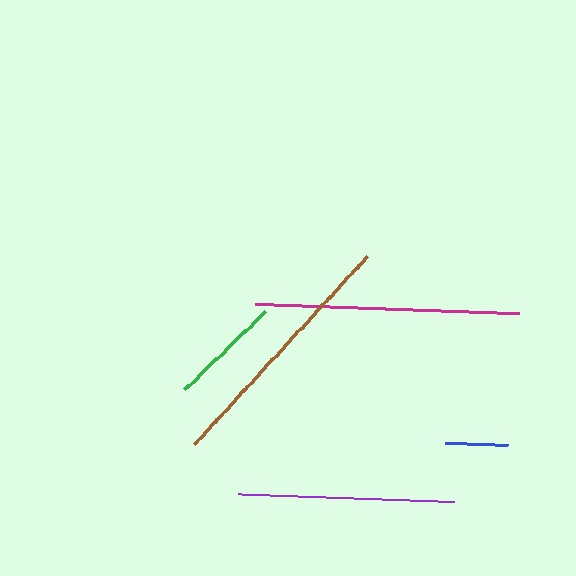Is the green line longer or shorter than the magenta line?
The magenta line is longer than the green line.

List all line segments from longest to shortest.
From longest to shortest: magenta, brown, purple, green, blue.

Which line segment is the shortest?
The blue line is the shortest at approximately 63 pixels.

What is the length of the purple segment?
The purple segment is approximately 217 pixels long.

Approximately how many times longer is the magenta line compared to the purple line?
The magenta line is approximately 1.2 times the length of the purple line.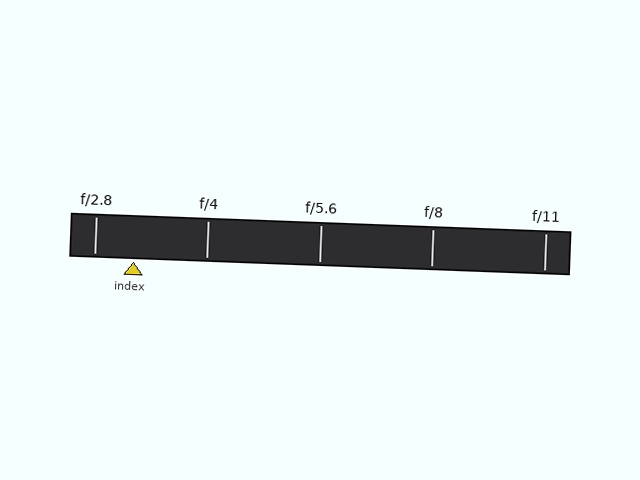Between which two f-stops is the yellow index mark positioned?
The index mark is between f/2.8 and f/4.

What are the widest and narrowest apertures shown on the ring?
The widest aperture shown is f/2.8 and the narrowest is f/11.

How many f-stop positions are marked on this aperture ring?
There are 5 f-stop positions marked.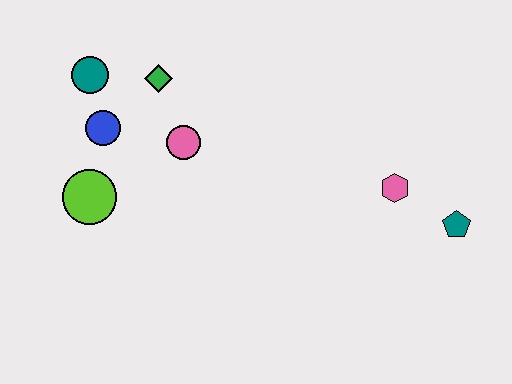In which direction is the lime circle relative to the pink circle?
The lime circle is to the left of the pink circle.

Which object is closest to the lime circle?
The blue circle is closest to the lime circle.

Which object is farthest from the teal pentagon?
The teal circle is farthest from the teal pentagon.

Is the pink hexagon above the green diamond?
No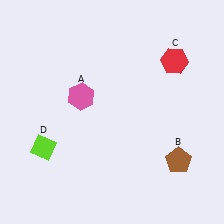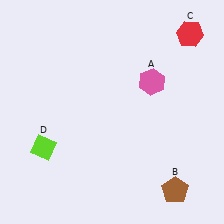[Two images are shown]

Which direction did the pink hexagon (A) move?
The pink hexagon (A) moved right.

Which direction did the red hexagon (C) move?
The red hexagon (C) moved up.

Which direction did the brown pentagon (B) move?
The brown pentagon (B) moved down.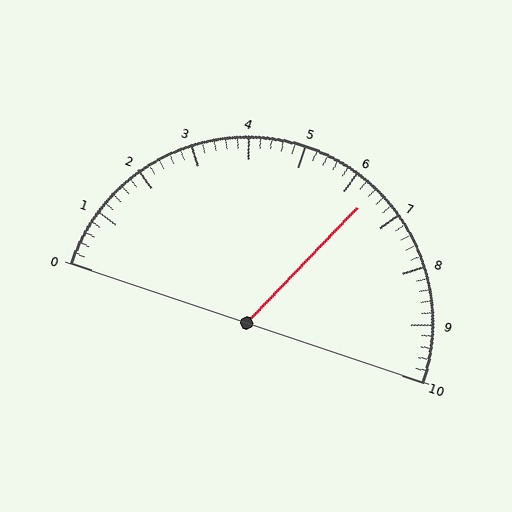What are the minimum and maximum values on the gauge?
The gauge ranges from 0 to 10.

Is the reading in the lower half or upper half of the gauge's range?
The reading is in the upper half of the range (0 to 10).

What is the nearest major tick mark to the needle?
The nearest major tick mark is 6.